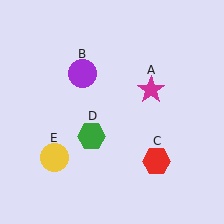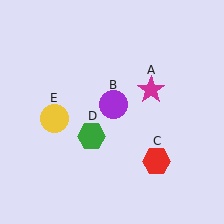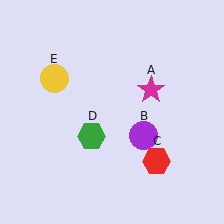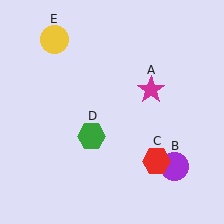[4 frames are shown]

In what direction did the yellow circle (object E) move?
The yellow circle (object E) moved up.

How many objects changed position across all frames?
2 objects changed position: purple circle (object B), yellow circle (object E).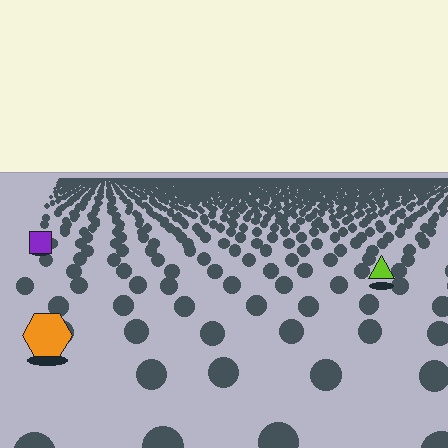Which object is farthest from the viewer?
The purple square is farthest from the viewer. It appears smaller and the ground texture around it is denser.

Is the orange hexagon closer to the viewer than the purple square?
Yes. The orange hexagon is closer — you can tell from the texture gradient: the ground texture is coarser near it.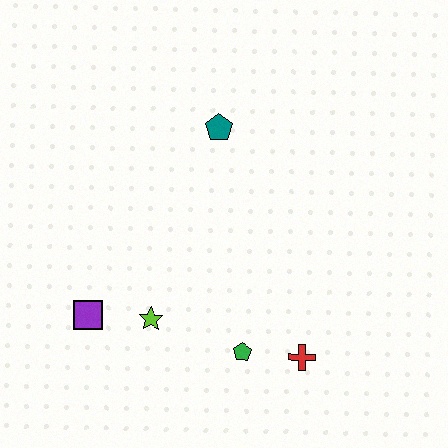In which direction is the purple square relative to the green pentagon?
The purple square is to the left of the green pentagon.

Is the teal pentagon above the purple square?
Yes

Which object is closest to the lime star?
The purple square is closest to the lime star.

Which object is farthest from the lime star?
The teal pentagon is farthest from the lime star.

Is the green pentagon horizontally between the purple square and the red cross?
Yes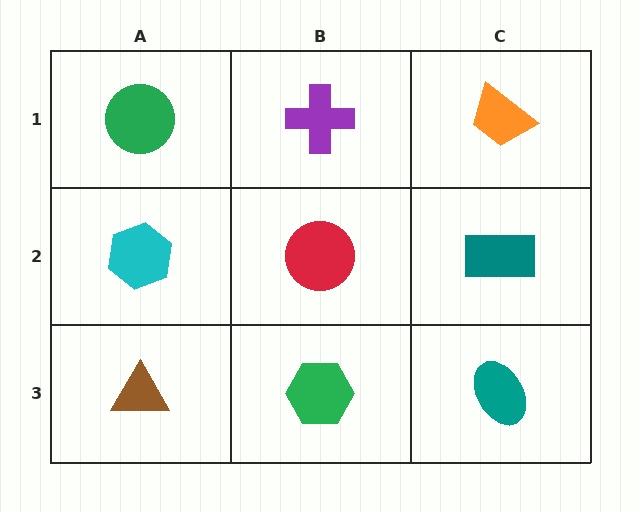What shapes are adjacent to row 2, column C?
An orange trapezoid (row 1, column C), a teal ellipse (row 3, column C), a red circle (row 2, column B).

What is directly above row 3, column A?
A cyan hexagon.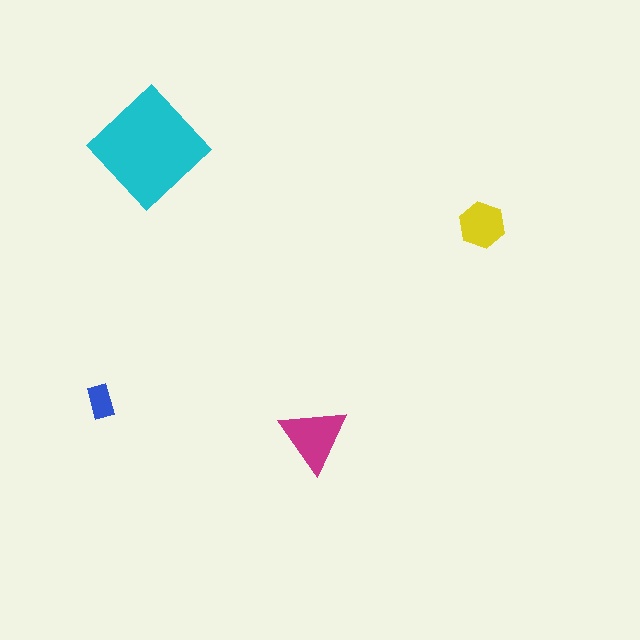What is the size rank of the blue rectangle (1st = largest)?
4th.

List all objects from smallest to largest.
The blue rectangle, the yellow hexagon, the magenta triangle, the cyan diamond.